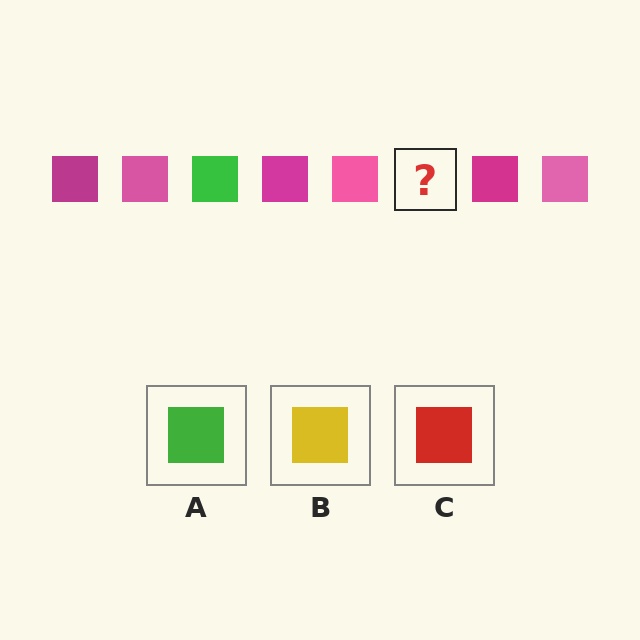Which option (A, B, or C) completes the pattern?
A.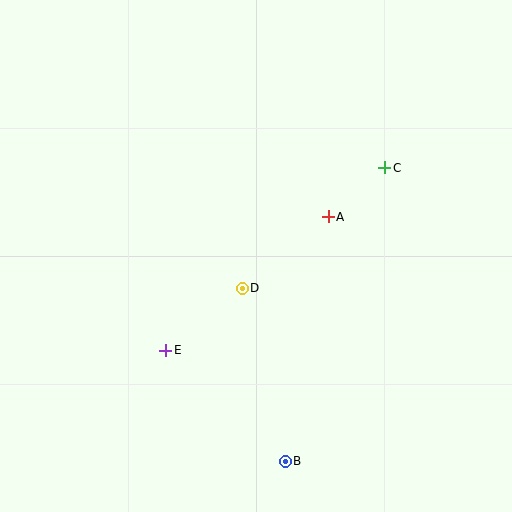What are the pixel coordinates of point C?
Point C is at (385, 168).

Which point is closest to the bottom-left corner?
Point E is closest to the bottom-left corner.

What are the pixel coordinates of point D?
Point D is at (242, 288).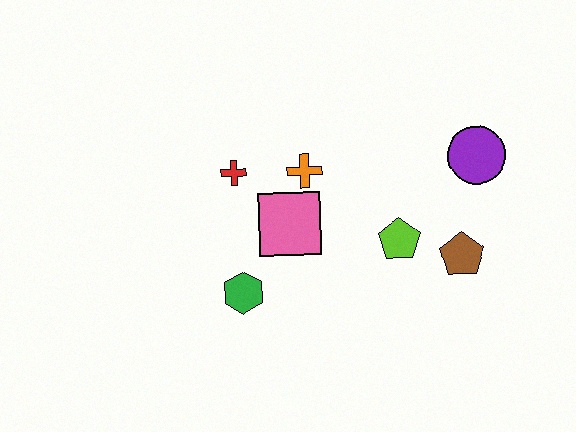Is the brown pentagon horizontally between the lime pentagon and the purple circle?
Yes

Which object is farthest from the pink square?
The purple circle is farthest from the pink square.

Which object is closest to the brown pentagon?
The lime pentagon is closest to the brown pentagon.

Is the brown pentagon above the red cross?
No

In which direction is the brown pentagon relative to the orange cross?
The brown pentagon is to the right of the orange cross.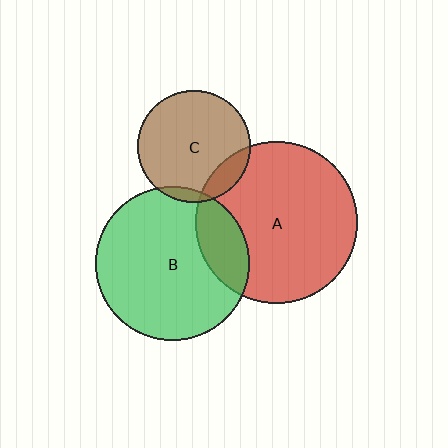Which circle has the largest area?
Circle A (red).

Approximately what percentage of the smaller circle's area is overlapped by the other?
Approximately 15%.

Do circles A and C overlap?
Yes.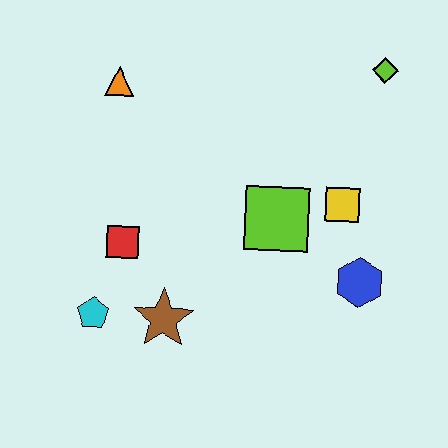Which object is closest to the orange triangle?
The red square is closest to the orange triangle.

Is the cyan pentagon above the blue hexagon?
No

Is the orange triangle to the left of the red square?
Yes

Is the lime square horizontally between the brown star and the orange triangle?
No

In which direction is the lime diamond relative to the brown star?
The lime diamond is above the brown star.